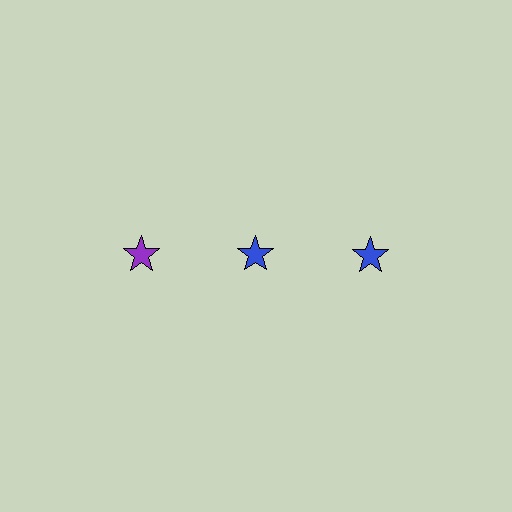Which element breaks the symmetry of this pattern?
The purple star in the top row, leftmost column breaks the symmetry. All other shapes are blue stars.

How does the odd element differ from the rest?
It has a different color: purple instead of blue.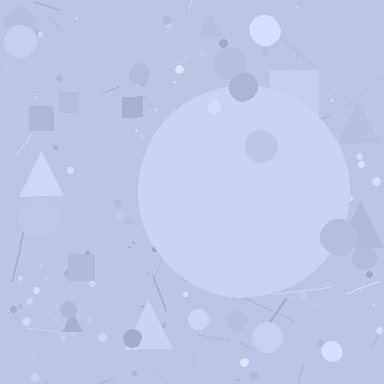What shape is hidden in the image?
A circle is hidden in the image.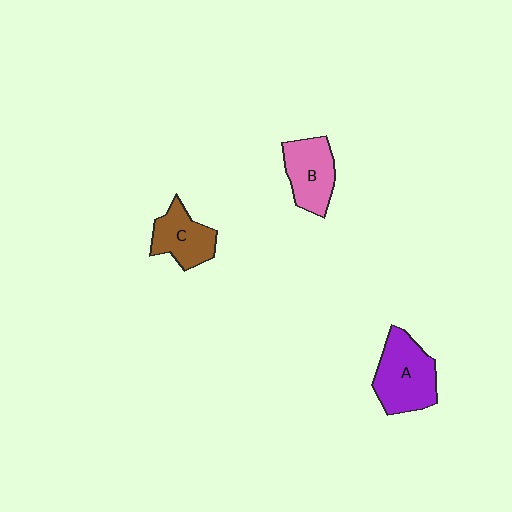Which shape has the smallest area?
Shape C (brown).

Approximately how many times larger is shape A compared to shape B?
Approximately 1.3 times.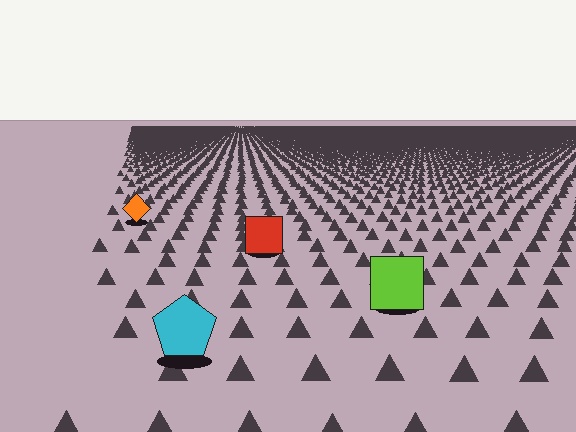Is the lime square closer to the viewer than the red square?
Yes. The lime square is closer — you can tell from the texture gradient: the ground texture is coarser near it.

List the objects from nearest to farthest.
From nearest to farthest: the cyan pentagon, the lime square, the red square, the orange diamond.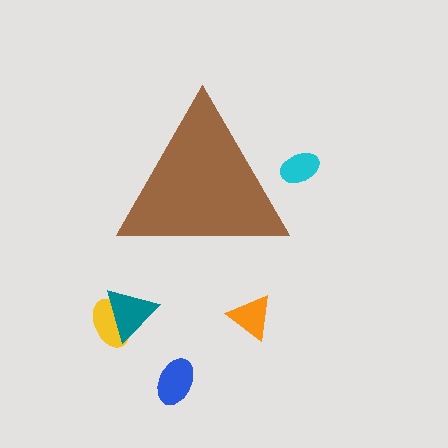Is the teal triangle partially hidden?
No, the teal triangle is fully visible.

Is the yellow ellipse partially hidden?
No, the yellow ellipse is fully visible.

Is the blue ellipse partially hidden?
No, the blue ellipse is fully visible.